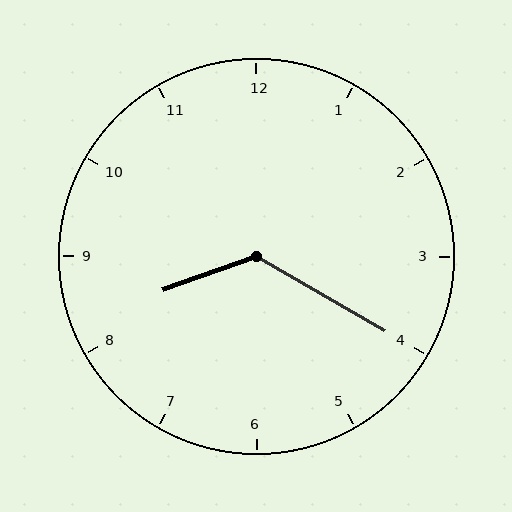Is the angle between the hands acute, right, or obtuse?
It is obtuse.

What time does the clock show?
8:20.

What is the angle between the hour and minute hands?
Approximately 130 degrees.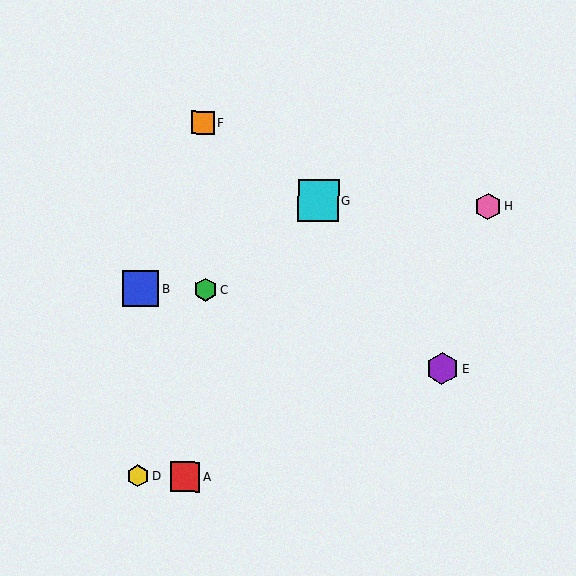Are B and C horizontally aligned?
Yes, both are at y≈289.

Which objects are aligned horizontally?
Objects B, C are aligned horizontally.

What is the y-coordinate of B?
Object B is at y≈289.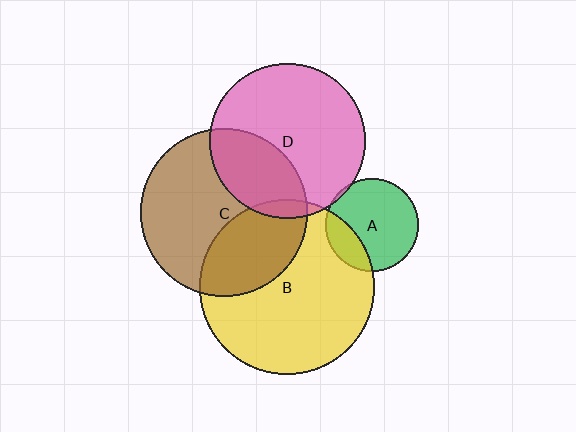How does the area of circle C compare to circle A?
Approximately 3.3 times.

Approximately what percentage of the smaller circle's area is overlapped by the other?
Approximately 30%.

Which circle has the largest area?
Circle B (yellow).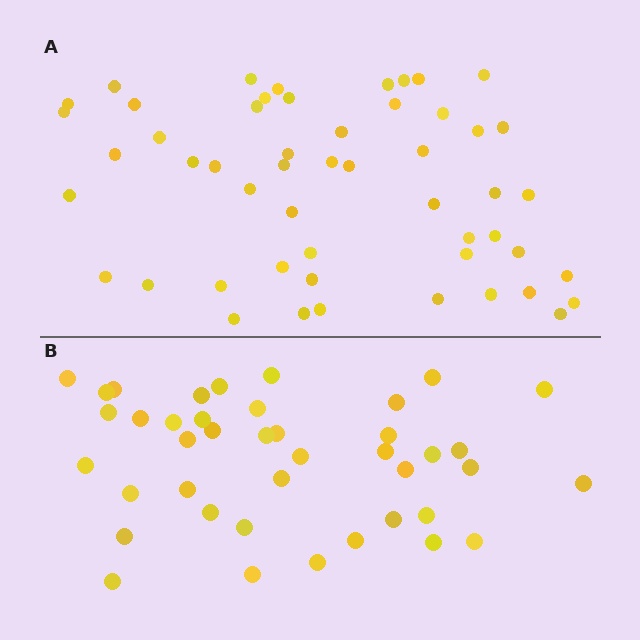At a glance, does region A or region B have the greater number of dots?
Region A (the top region) has more dots.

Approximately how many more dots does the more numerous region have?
Region A has roughly 12 or so more dots than region B.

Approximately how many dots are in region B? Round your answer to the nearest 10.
About 40 dots. (The exact count is 41, which rounds to 40.)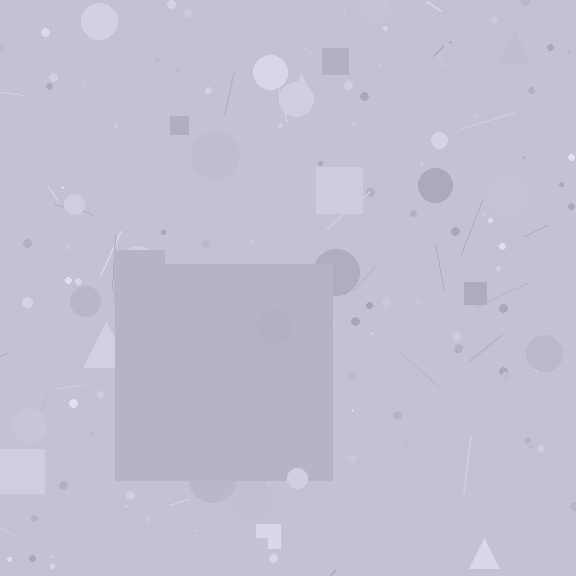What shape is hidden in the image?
A square is hidden in the image.